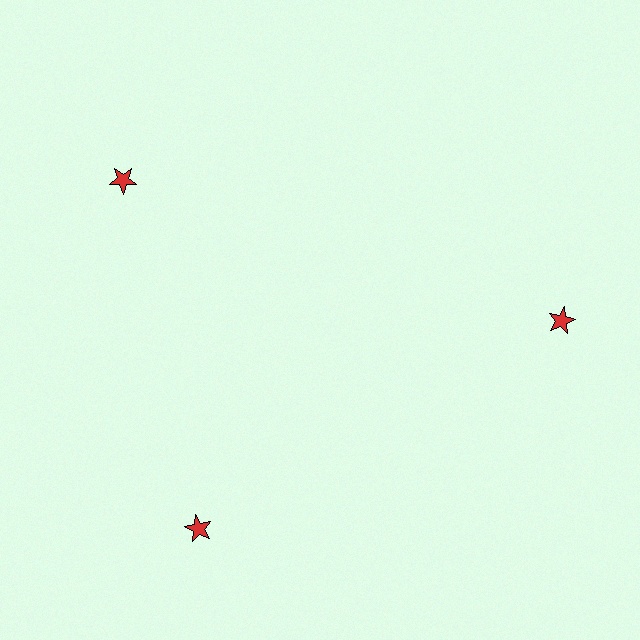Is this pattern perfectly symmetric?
No. The 3 red stars are arranged in a ring, but one element near the 11 o'clock position is rotated out of alignment along the ring, breaking the 3-fold rotational symmetry.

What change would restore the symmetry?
The symmetry would be restored by rotating it back into even spacing with its neighbors so that all 3 stars sit at equal angles and equal distance from the center.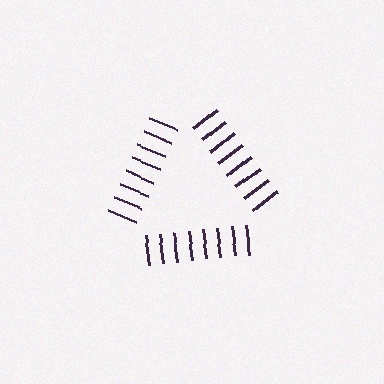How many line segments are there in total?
24 — 8 along each of the 3 edges.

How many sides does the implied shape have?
3 sides — the line-ends trace a triangle.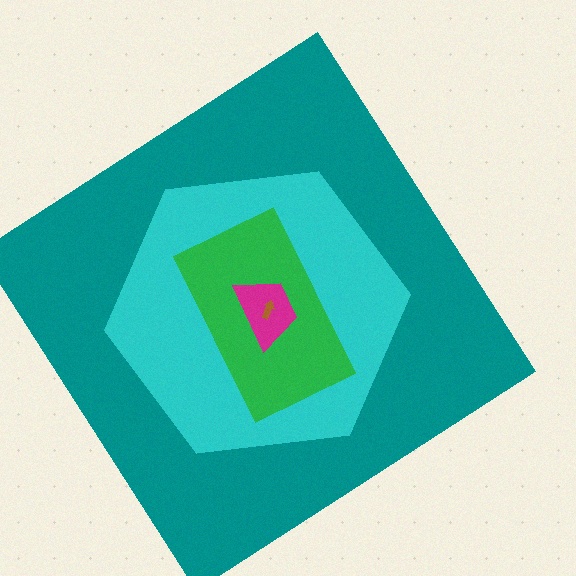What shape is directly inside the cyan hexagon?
The green rectangle.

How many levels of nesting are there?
5.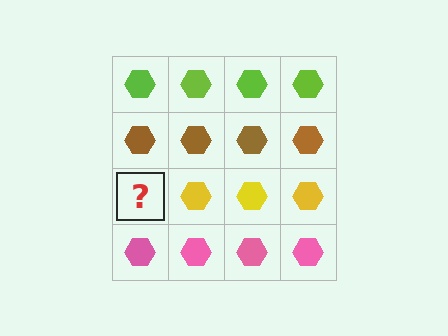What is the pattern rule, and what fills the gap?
The rule is that each row has a consistent color. The gap should be filled with a yellow hexagon.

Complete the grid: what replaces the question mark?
The question mark should be replaced with a yellow hexagon.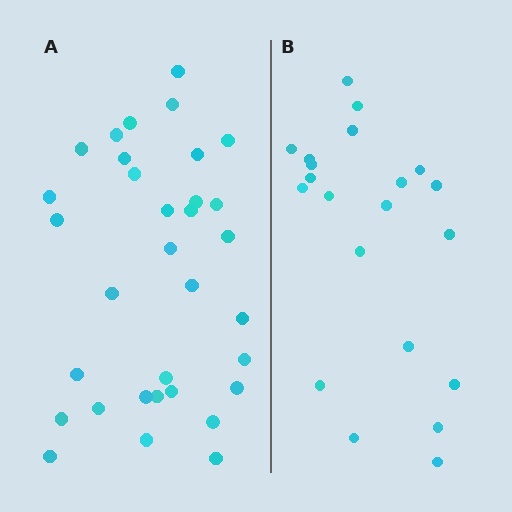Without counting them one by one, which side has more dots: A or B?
Region A (the left region) has more dots.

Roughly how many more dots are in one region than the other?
Region A has roughly 12 or so more dots than region B.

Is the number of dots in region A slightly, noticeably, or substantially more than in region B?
Region A has substantially more. The ratio is roughly 1.6 to 1.